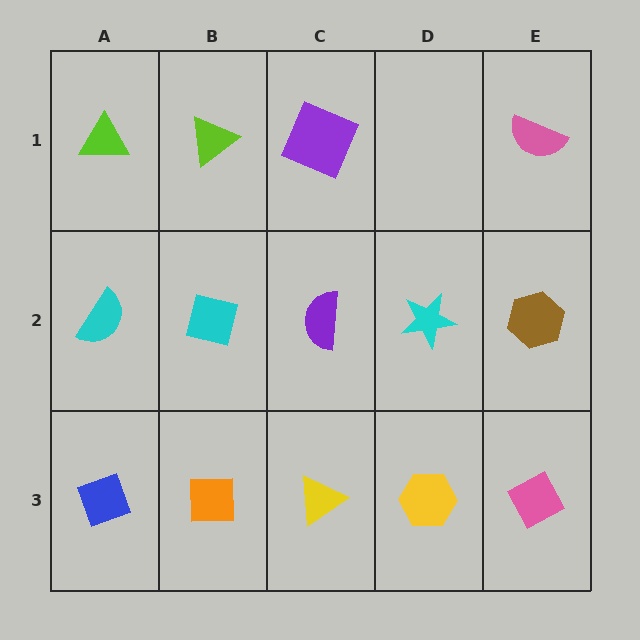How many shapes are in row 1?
4 shapes.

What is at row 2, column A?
A cyan semicircle.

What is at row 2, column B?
A cyan square.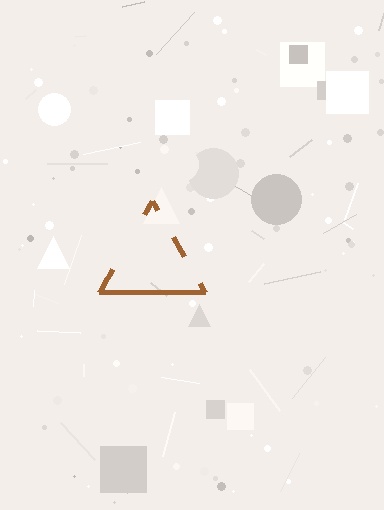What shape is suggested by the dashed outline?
The dashed outline suggests a triangle.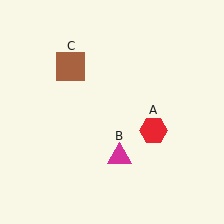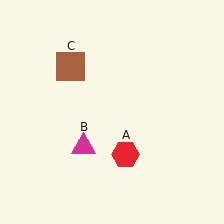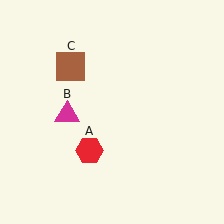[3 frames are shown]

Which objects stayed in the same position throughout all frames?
Brown square (object C) remained stationary.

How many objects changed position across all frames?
2 objects changed position: red hexagon (object A), magenta triangle (object B).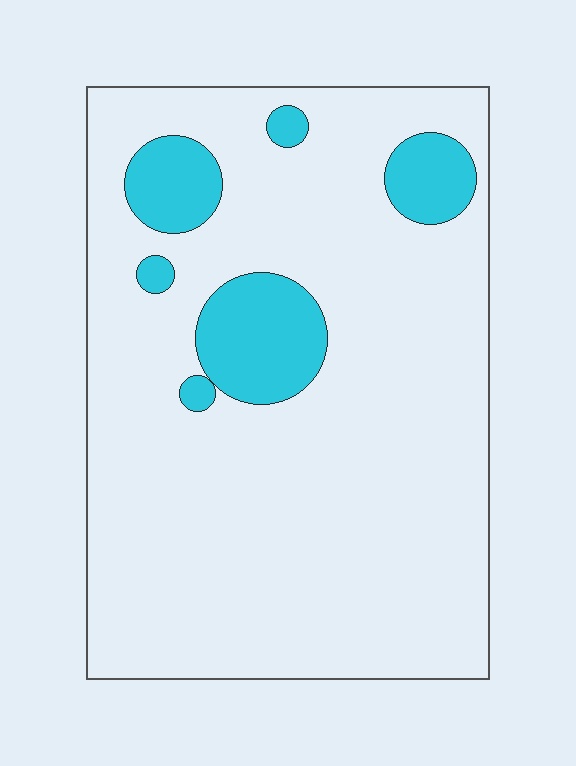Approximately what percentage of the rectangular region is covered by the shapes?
Approximately 15%.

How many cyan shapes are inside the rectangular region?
6.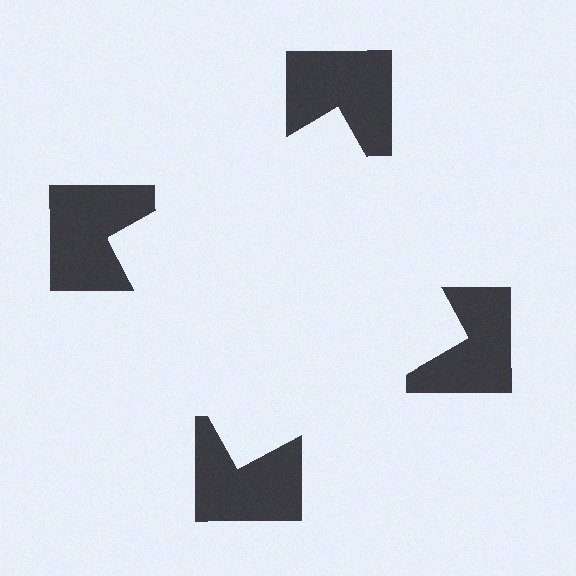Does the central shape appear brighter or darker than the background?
It typically appears slightly brighter than the background, even though no actual brightness change is drawn.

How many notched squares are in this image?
There are 4 — one at each vertex of the illusory square.